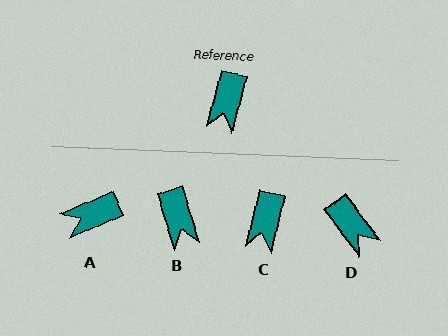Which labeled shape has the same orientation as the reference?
C.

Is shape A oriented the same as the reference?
No, it is off by about 52 degrees.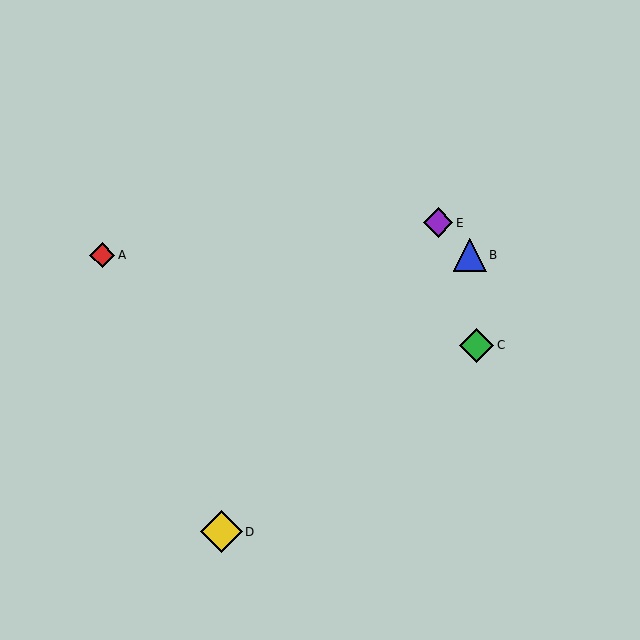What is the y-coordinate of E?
Object E is at y≈223.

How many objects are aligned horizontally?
2 objects (A, B) are aligned horizontally.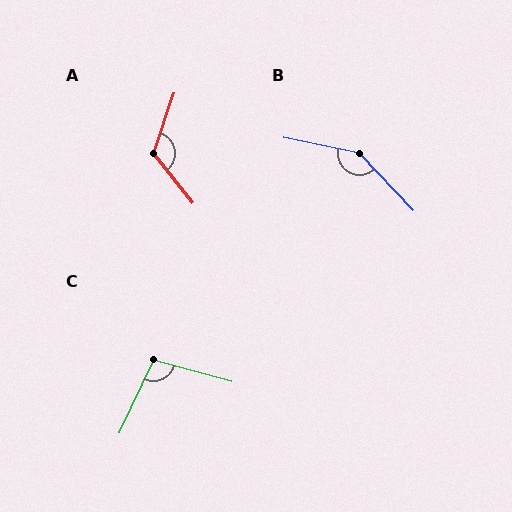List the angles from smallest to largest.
C (100°), A (123°), B (145°).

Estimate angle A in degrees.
Approximately 123 degrees.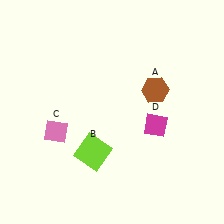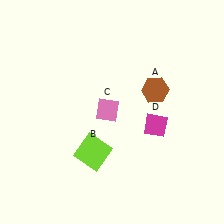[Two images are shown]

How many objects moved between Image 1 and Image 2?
1 object moved between the two images.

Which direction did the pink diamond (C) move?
The pink diamond (C) moved right.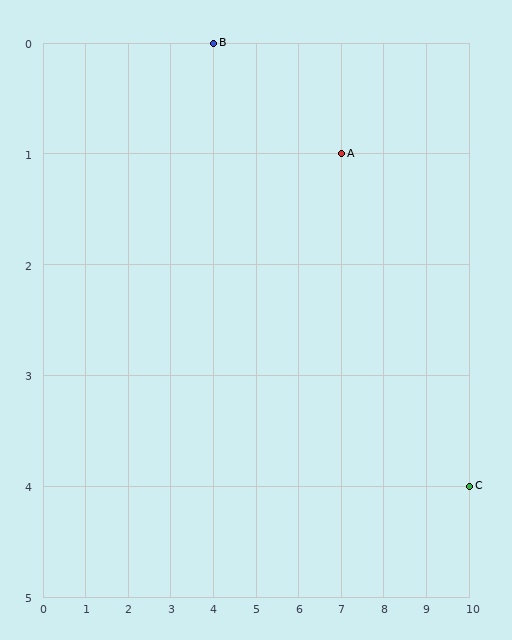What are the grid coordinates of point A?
Point A is at grid coordinates (7, 1).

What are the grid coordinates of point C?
Point C is at grid coordinates (10, 4).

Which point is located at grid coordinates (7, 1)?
Point A is at (7, 1).